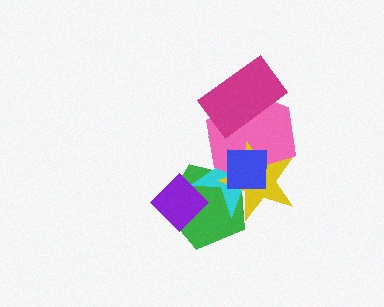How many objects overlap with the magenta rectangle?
1 object overlaps with the magenta rectangle.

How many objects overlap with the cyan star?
5 objects overlap with the cyan star.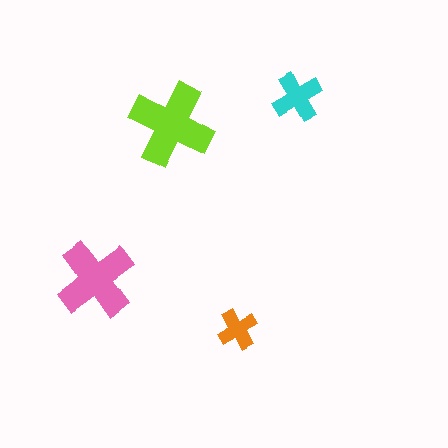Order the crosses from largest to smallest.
the lime one, the pink one, the cyan one, the orange one.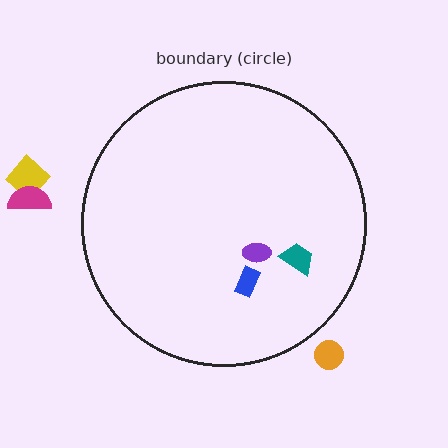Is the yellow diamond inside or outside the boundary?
Outside.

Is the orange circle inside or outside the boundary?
Outside.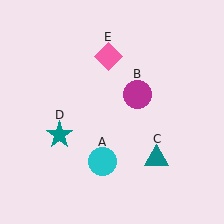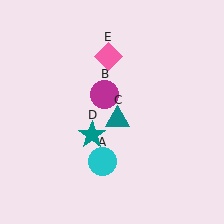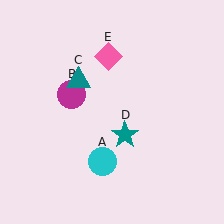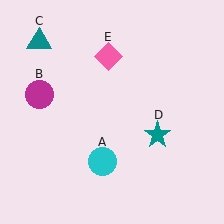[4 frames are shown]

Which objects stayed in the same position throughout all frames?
Cyan circle (object A) and pink diamond (object E) remained stationary.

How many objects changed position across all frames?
3 objects changed position: magenta circle (object B), teal triangle (object C), teal star (object D).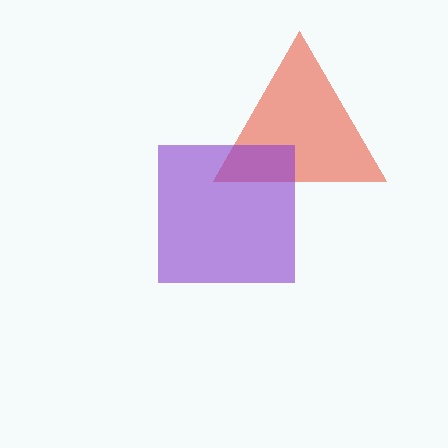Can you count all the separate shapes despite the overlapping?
Yes, there are 2 separate shapes.